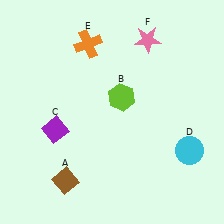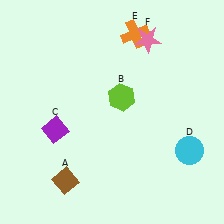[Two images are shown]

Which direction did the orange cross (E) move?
The orange cross (E) moved right.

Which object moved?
The orange cross (E) moved right.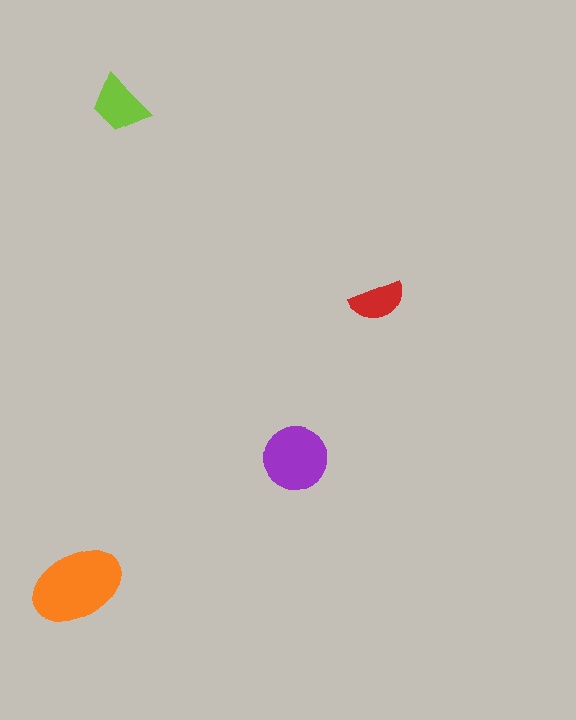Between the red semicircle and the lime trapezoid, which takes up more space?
The lime trapezoid.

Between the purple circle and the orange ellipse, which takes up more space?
The orange ellipse.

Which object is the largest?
The orange ellipse.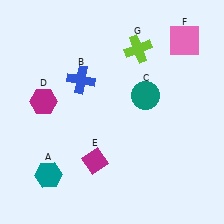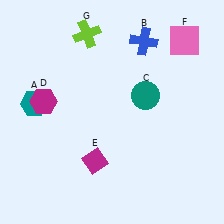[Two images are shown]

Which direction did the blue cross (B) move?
The blue cross (B) moved right.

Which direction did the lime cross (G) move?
The lime cross (G) moved left.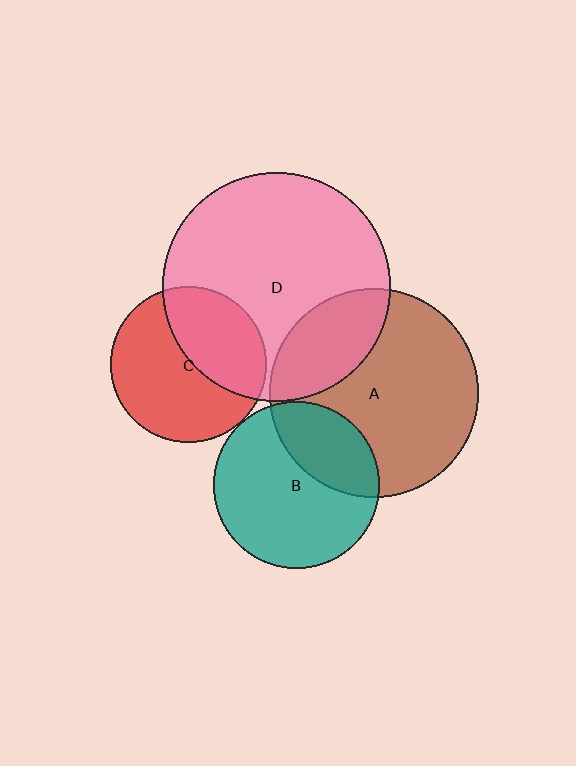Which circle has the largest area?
Circle D (pink).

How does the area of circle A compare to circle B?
Approximately 1.6 times.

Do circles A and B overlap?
Yes.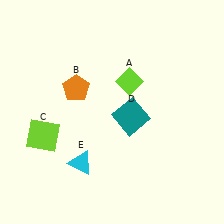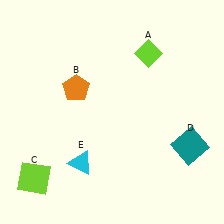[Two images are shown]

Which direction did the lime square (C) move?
The lime square (C) moved down.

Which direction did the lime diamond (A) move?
The lime diamond (A) moved up.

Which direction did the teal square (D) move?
The teal square (D) moved right.